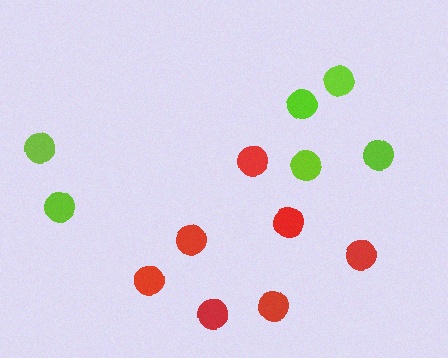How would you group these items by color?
There are 2 groups: one group of red circles (7) and one group of lime circles (6).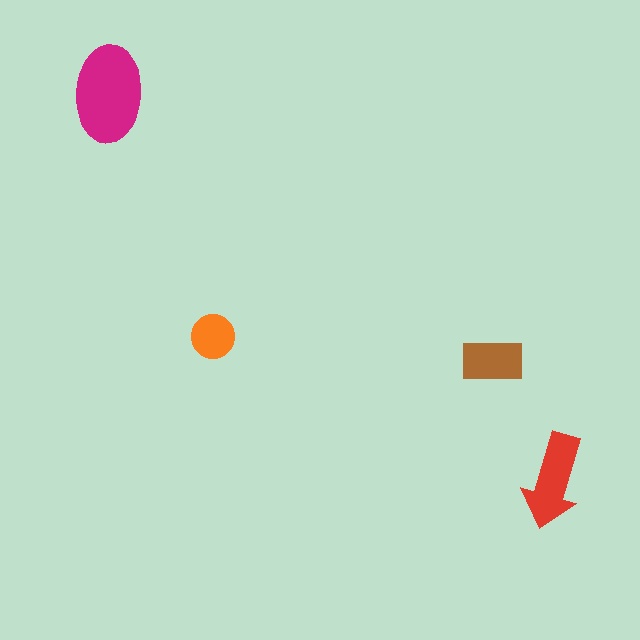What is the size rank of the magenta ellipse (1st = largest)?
1st.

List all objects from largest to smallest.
The magenta ellipse, the red arrow, the brown rectangle, the orange circle.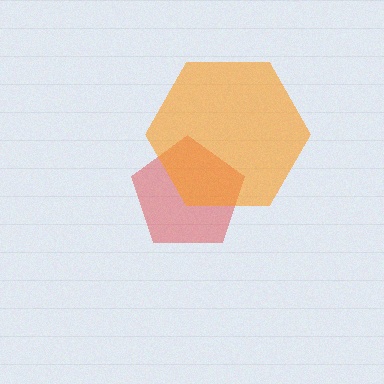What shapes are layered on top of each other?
The layered shapes are: a red pentagon, an orange hexagon.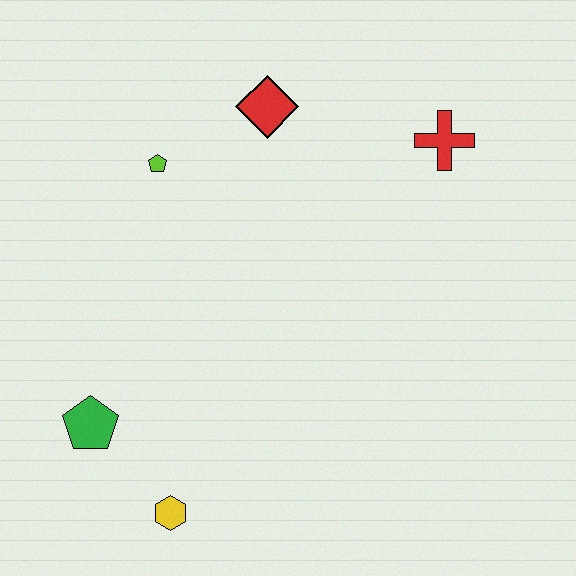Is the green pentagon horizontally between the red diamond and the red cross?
No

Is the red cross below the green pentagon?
No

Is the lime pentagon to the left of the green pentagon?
No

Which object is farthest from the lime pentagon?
The yellow hexagon is farthest from the lime pentagon.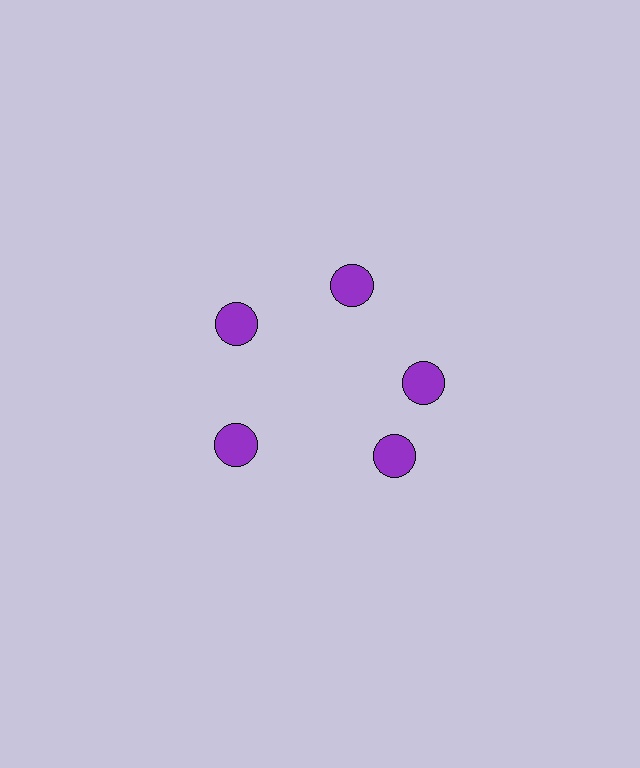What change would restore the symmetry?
The symmetry would be restored by rotating it back into even spacing with its neighbors so that all 5 circles sit at equal angles and equal distance from the center.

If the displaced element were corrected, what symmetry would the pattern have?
It would have 5-fold rotational symmetry — the pattern would map onto itself every 72 degrees.